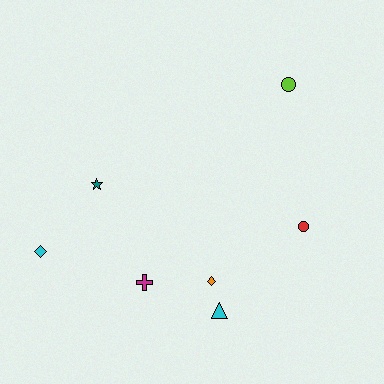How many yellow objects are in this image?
There are no yellow objects.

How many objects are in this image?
There are 7 objects.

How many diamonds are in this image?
There are 2 diamonds.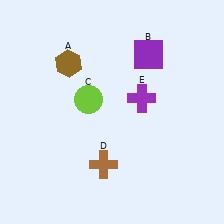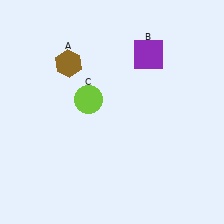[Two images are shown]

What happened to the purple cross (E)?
The purple cross (E) was removed in Image 2. It was in the top-right area of Image 1.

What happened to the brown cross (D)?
The brown cross (D) was removed in Image 2. It was in the bottom-left area of Image 1.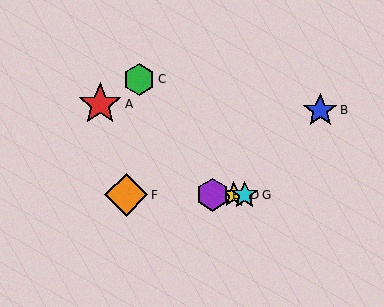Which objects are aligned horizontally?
Objects D, E, F, G are aligned horizontally.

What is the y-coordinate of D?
Object D is at y≈195.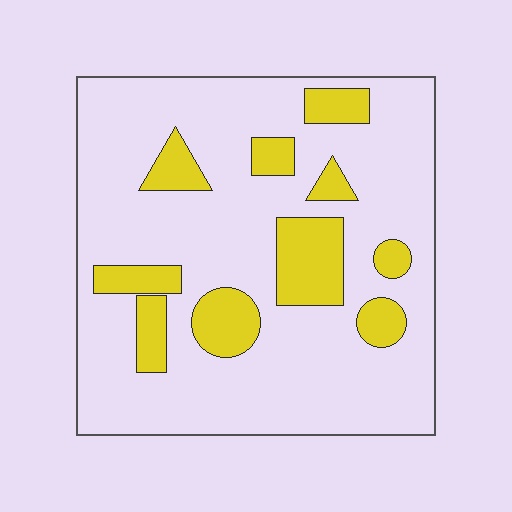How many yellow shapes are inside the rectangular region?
10.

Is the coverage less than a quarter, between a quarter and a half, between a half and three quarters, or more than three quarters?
Less than a quarter.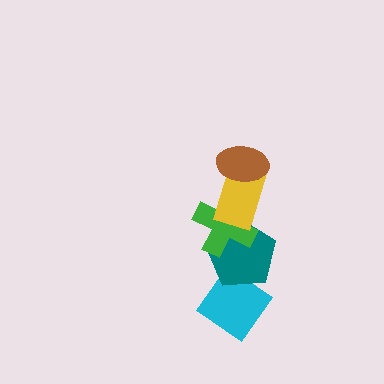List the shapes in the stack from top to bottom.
From top to bottom: the brown ellipse, the yellow rectangle, the green cross, the teal pentagon, the cyan diamond.